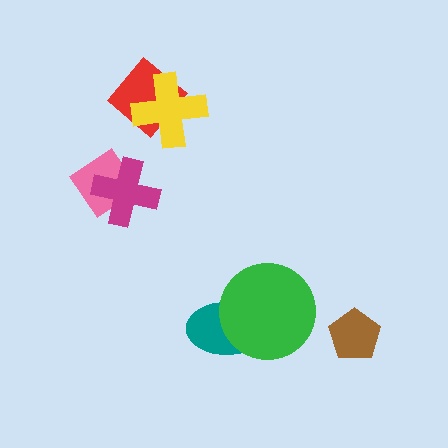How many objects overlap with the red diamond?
1 object overlaps with the red diamond.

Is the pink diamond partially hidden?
Yes, it is partially covered by another shape.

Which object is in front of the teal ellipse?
The green circle is in front of the teal ellipse.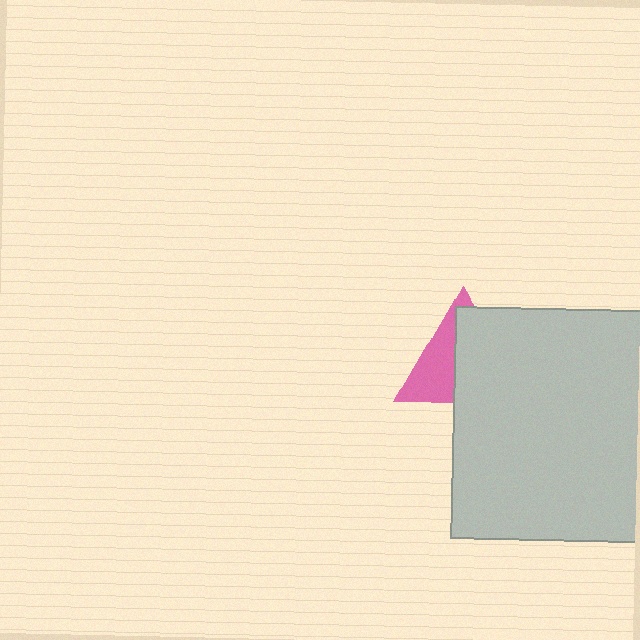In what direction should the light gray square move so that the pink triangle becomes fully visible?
The light gray square should move right. That is the shortest direction to clear the overlap and leave the pink triangle fully visible.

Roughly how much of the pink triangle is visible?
A small part of it is visible (roughly 43%).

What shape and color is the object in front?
The object in front is a light gray square.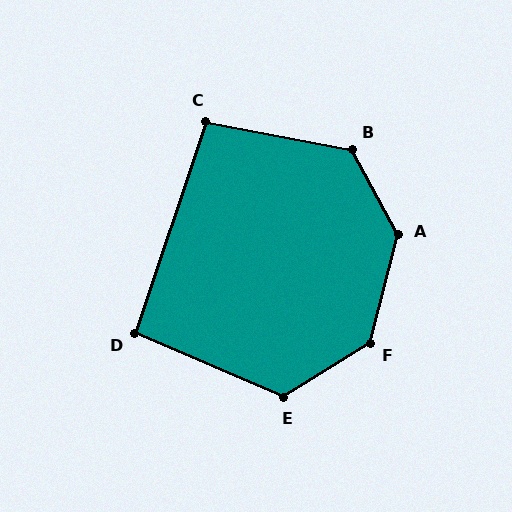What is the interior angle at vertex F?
Approximately 136 degrees (obtuse).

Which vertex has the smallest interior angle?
D, at approximately 95 degrees.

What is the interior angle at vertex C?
Approximately 98 degrees (obtuse).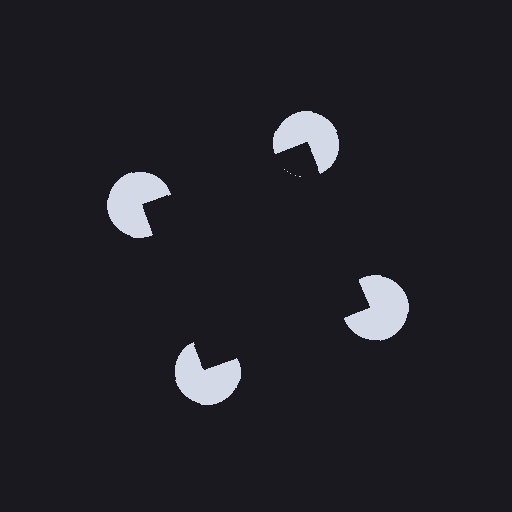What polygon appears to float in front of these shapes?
An illusory square — its edges are inferred from the aligned wedge cuts in the pac-man discs, not physically drawn.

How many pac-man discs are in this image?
There are 4 — one at each vertex of the illusory square.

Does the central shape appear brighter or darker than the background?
It typically appears slightly darker than the background, even though no actual brightness change is drawn.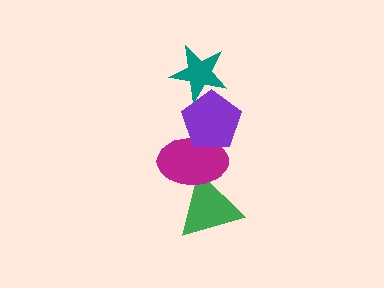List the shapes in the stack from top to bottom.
From top to bottom: the teal star, the purple pentagon, the magenta ellipse, the green triangle.